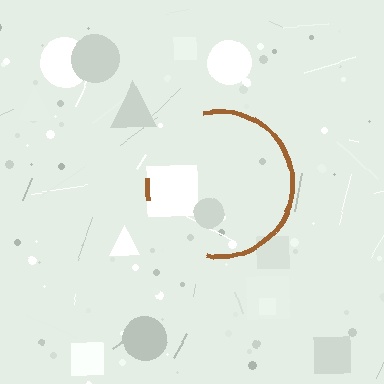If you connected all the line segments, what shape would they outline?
They would outline a circle.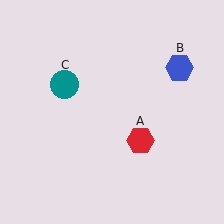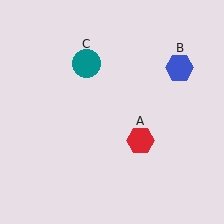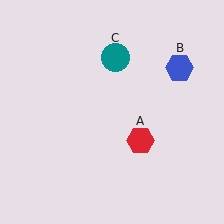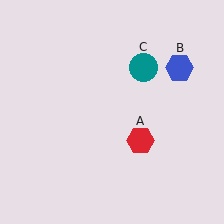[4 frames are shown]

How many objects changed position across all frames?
1 object changed position: teal circle (object C).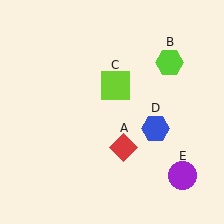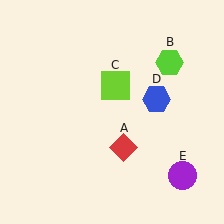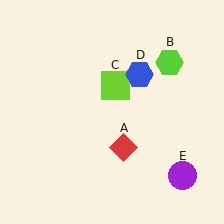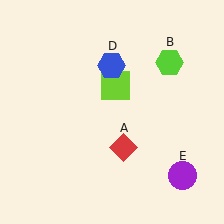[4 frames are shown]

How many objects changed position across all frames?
1 object changed position: blue hexagon (object D).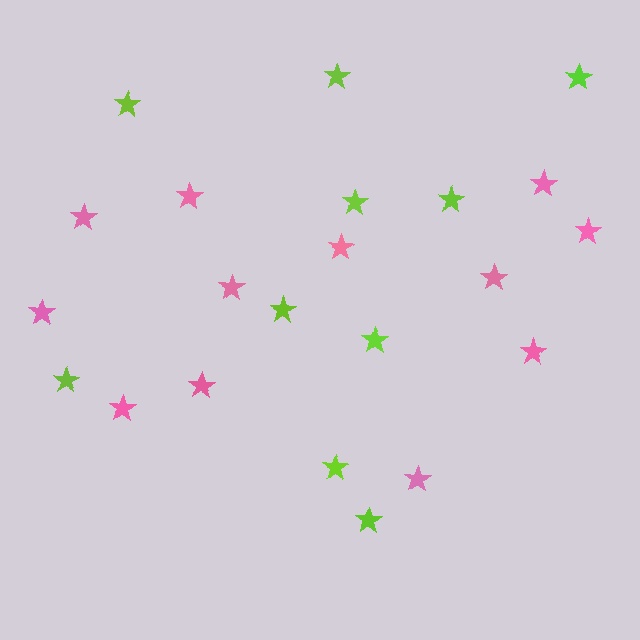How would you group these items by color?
There are 2 groups: one group of pink stars (12) and one group of lime stars (10).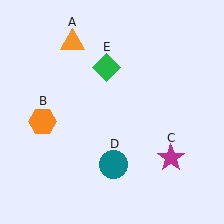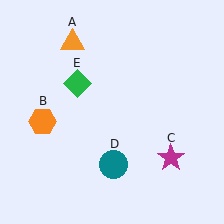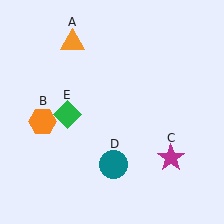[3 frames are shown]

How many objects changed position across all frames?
1 object changed position: green diamond (object E).